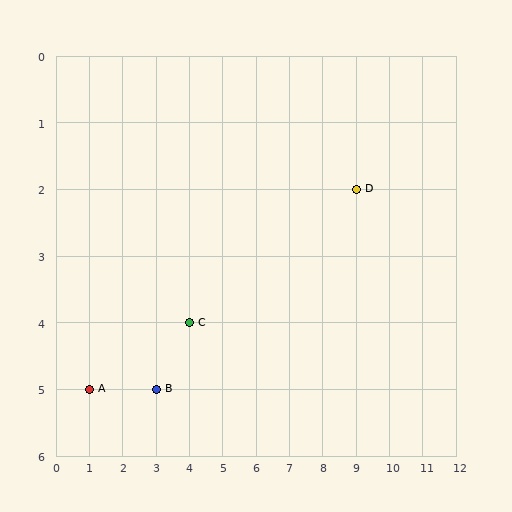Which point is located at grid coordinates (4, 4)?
Point C is at (4, 4).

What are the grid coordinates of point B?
Point B is at grid coordinates (3, 5).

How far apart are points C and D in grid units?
Points C and D are 5 columns and 2 rows apart (about 5.4 grid units diagonally).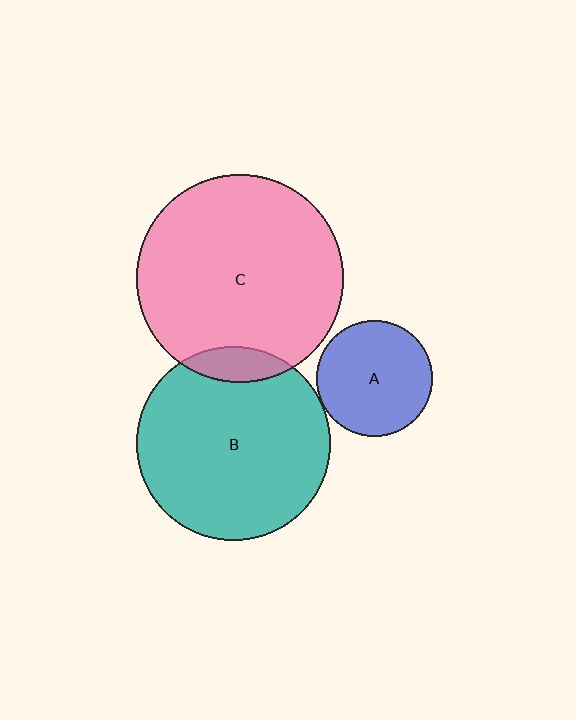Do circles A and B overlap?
Yes.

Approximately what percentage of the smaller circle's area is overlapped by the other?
Approximately 5%.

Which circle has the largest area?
Circle C (pink).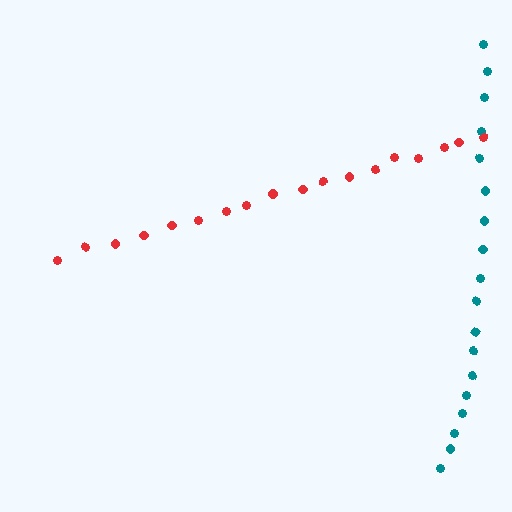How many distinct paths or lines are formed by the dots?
There are 2 distinct paths.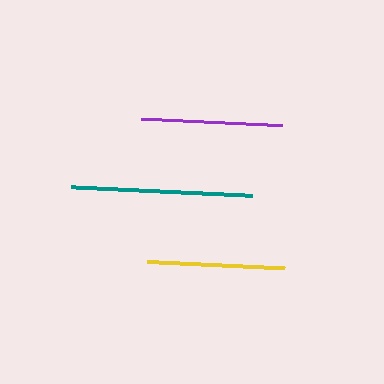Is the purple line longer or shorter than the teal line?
The teal line is longer than the purple line.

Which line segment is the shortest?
The yellow line is the shortest at approximately 138 pixels.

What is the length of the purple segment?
The purple segment is approximately 141 pixels long.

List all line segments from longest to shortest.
From longest to shortest: teal, purple, yellow.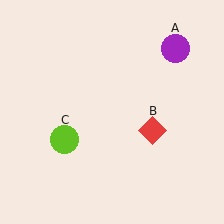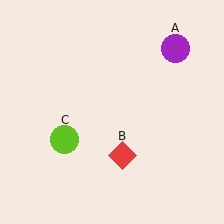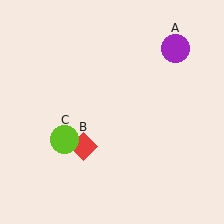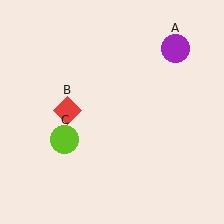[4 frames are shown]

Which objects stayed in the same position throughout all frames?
Purple circle (object A) and lime circle (object C) remained stationary.